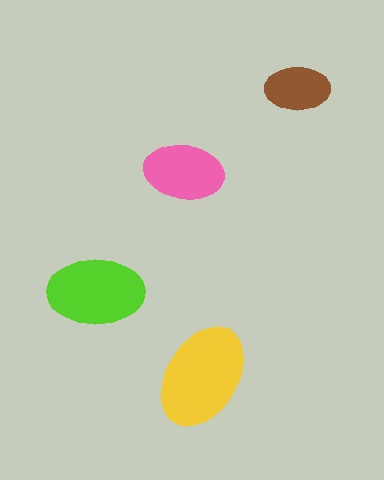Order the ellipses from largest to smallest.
the yellow one, the lime one, the pink one, the brown one.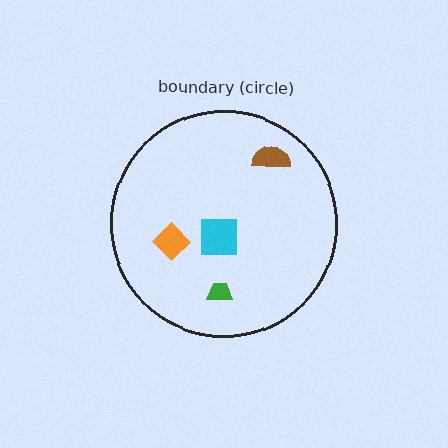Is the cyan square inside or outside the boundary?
Inside.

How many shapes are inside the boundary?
4 inside, 0 outside.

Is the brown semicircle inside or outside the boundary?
Inside.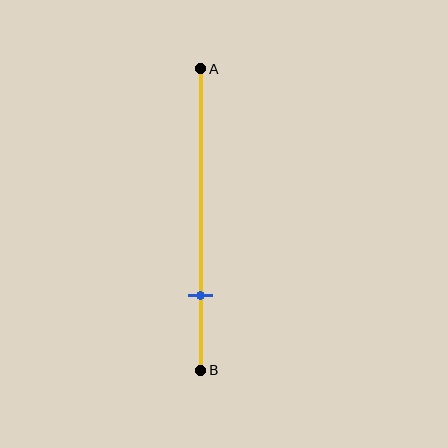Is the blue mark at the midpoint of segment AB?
No, the mark is at about 75% from A, not at the 50% midpoint.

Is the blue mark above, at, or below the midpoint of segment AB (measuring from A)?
The blue mark is below the midpoint of segment AB.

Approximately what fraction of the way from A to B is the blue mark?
The blue mark is approximately 75% of the way from A to B.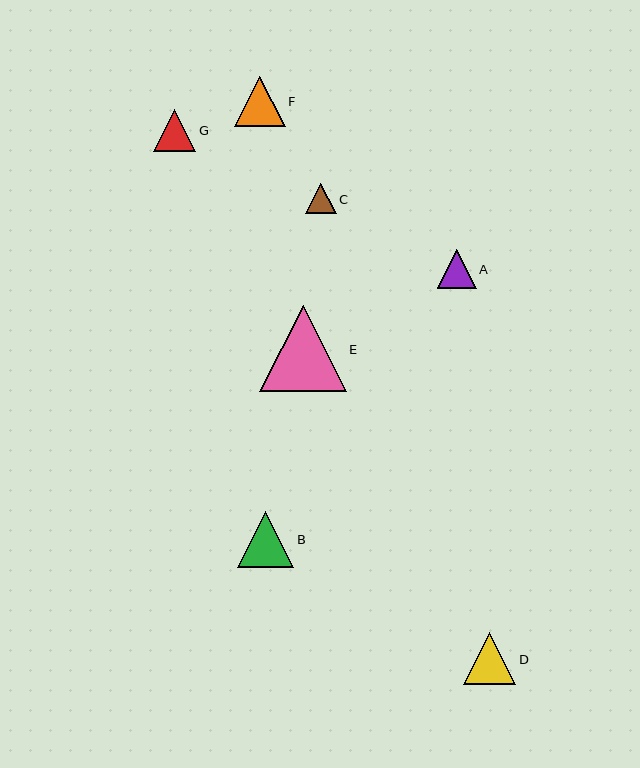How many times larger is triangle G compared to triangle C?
Triangle G is approximately 1.4 times the size of triangle C.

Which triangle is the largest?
Triangle E is the largest with a size of approximately 86 pixels.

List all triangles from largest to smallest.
From largest to smallest: E, B, D, F, G, A, C.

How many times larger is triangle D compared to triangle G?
Triangle D is approximately 1.2 times the size of triangle G.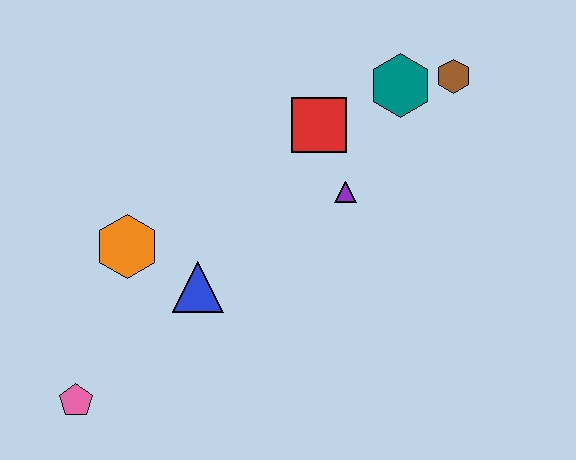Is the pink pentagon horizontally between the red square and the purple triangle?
No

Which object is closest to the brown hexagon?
The teal hexagon is closest to the brown hexagon.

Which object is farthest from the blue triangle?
The brown hexagon is farthest from the blue triangle.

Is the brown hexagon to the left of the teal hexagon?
No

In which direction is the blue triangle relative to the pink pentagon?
The blue triangle is to the right of the pink pentagon.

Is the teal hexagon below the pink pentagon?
No